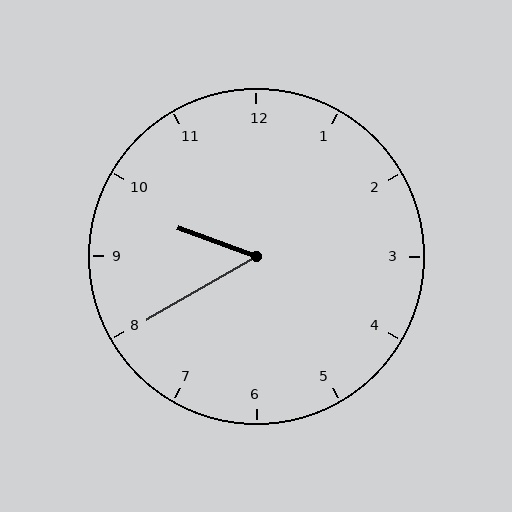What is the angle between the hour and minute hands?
Approximately 50 degrees.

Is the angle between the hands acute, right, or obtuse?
It is acute.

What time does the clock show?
9:40.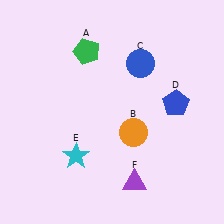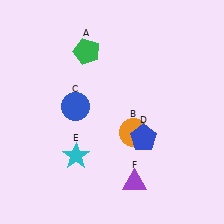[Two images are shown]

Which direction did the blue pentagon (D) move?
The blue pentagon (D) moved down.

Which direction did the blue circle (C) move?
The blue circle (C) moved left.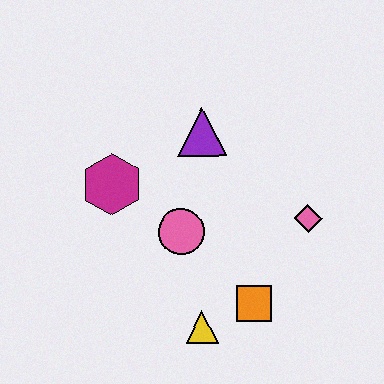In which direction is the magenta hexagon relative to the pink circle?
The magenta hexagon is to the left of the pink circle.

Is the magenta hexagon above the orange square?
Yes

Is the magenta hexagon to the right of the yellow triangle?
No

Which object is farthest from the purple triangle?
The yellow triangle is farthest from the purple triangle.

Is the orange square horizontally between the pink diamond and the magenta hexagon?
Yes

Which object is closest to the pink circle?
The magenta hexagon is closest to the pink circle.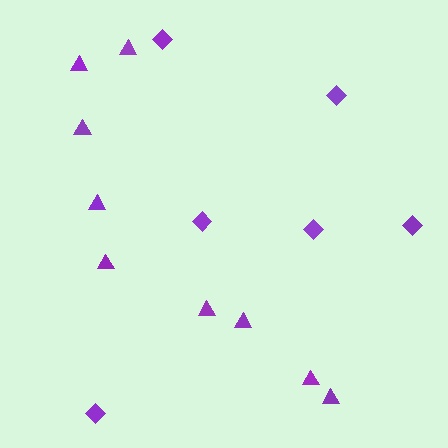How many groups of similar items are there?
There are 2 groups: one group of diamonds (6) and one group of triangles (9).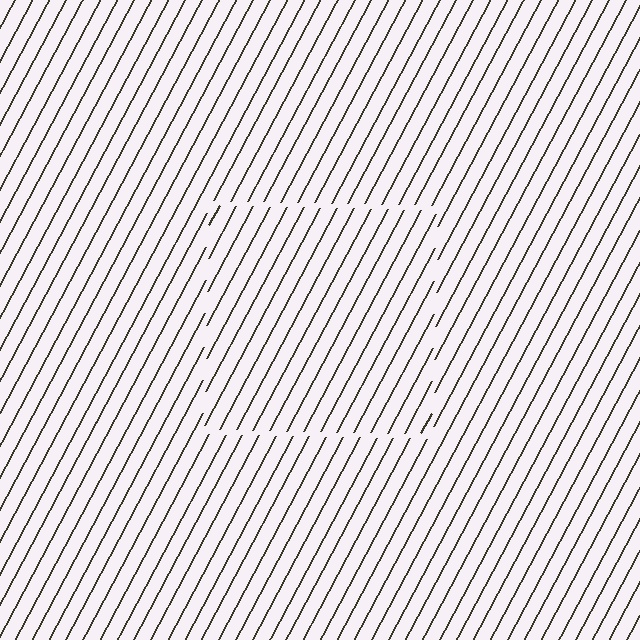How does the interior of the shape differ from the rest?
The interior of the shape contains the same grating, shifted by half a period — the contour is defined by the phase discontinuity where line-ends from the inner and outer gratings abut.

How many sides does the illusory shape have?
4 sides — the line-ends trace a square.